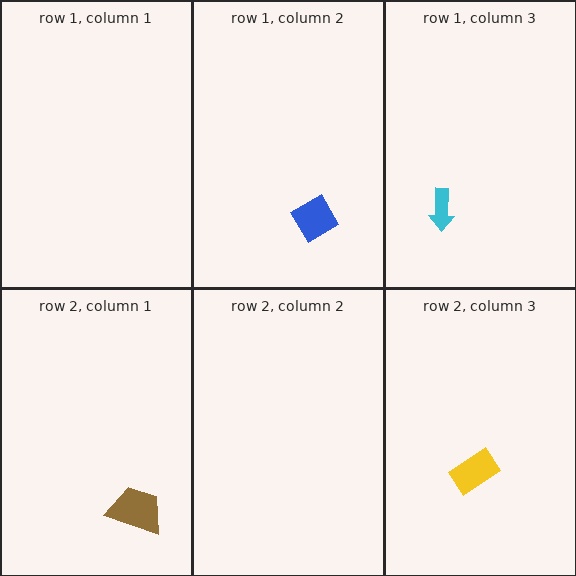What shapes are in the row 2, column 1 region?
The brown trapezoid.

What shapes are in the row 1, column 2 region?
The blue diamond.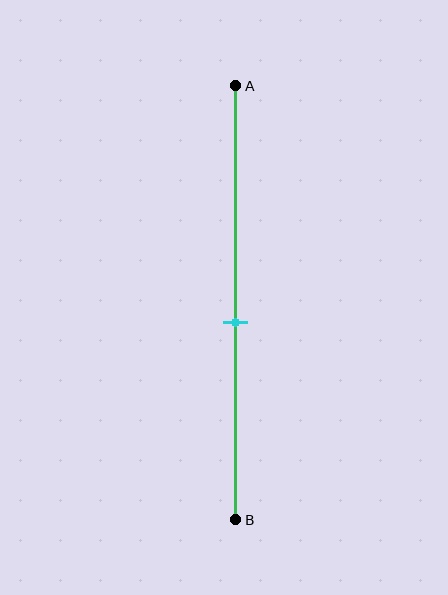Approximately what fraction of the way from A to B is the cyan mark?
The cyan mark is approximately 55% of the way from A to B.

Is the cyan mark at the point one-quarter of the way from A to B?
No, the mark is at about 55% from A, not at the 25% one-quarter point.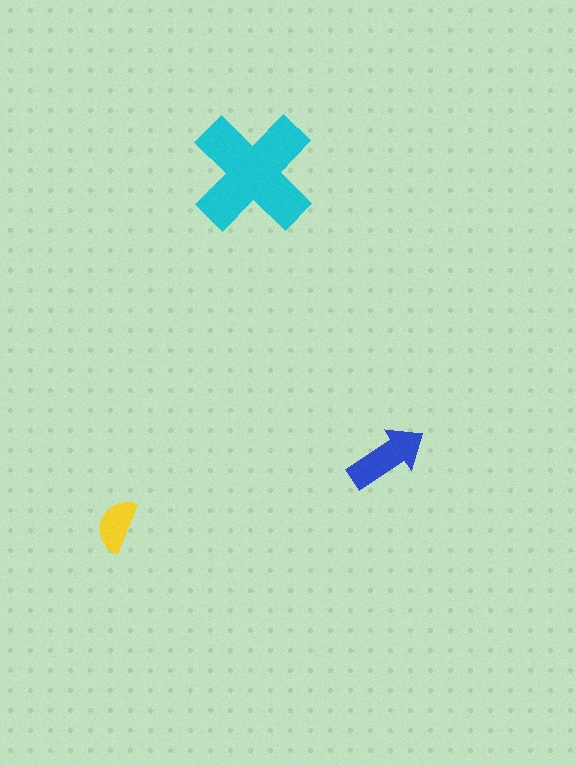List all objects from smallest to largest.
The yellow semicircle, the blue arrow, the cyan cross.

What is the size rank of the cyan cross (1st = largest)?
1st.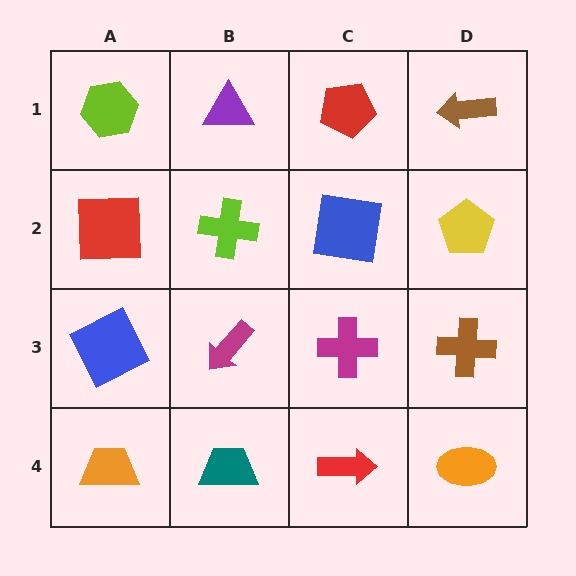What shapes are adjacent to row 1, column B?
A lime cross (row 2, column B), a lime hexagon (row 1, column A), a red pentagon (row 1, column C).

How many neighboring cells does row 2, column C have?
4.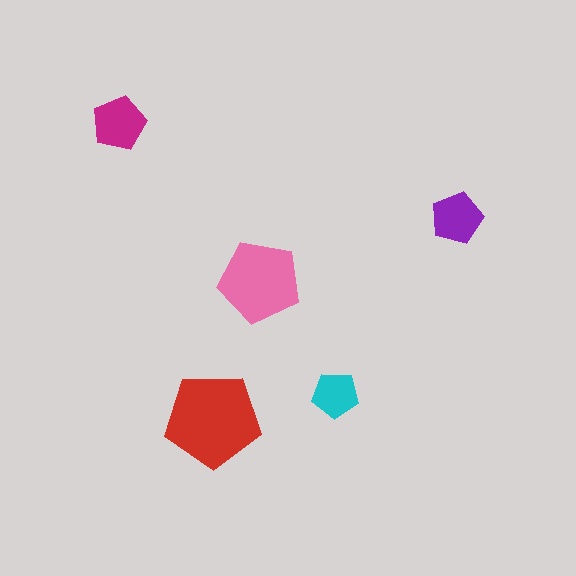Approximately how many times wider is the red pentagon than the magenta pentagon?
About 2 times wider.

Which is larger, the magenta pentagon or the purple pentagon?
The magenta one.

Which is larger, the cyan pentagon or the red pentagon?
The red one.